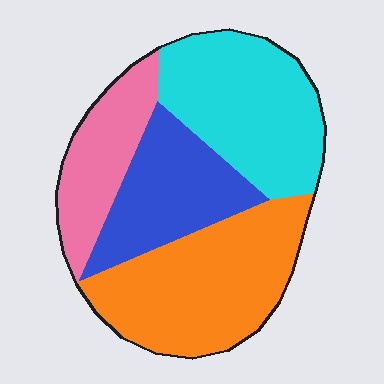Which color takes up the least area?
Pink, at roughly 15%.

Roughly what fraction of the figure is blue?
Blue takes up less than a quarter of the figure.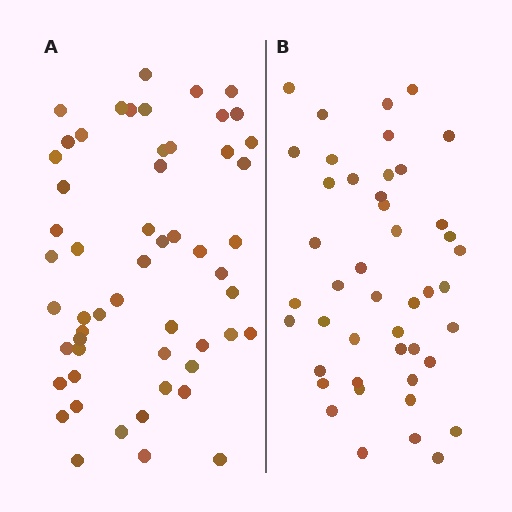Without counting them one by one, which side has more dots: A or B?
Region A (the left region) has more dots.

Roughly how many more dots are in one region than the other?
Region A has roughly 10 or so more dots than region B.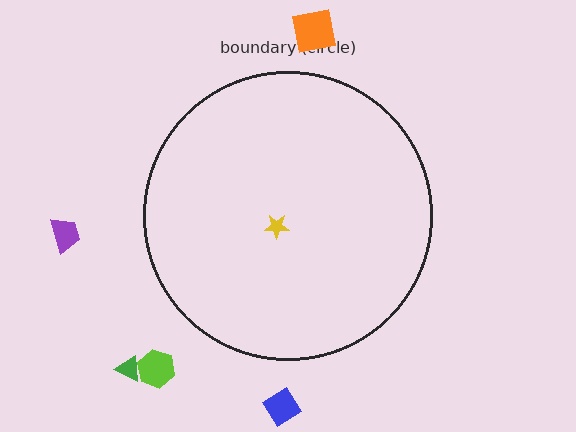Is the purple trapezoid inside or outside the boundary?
Outside.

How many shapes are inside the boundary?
1 inside, 5 outside.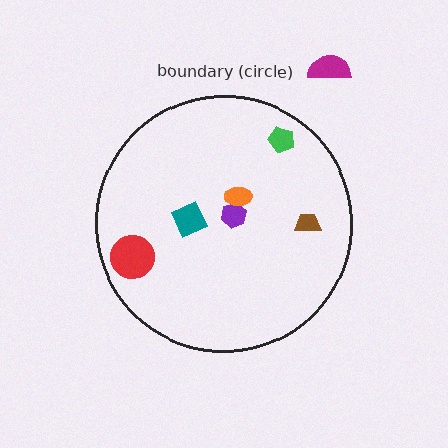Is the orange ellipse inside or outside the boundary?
Inside.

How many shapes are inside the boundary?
6 inside, 1 outside.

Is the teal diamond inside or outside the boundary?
Inside.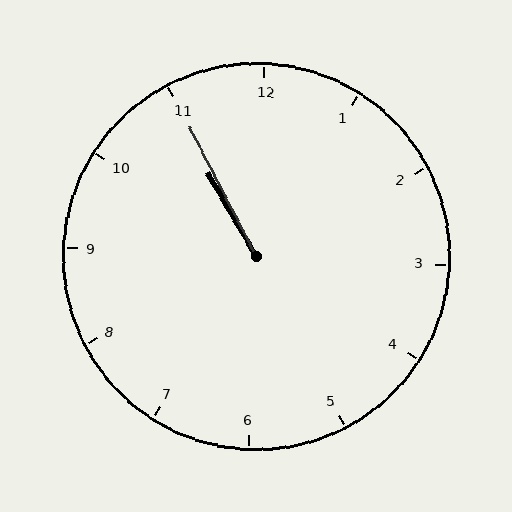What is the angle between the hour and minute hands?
Approximately 2 degrees.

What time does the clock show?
10:55.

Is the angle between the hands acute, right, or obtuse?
It is acute.